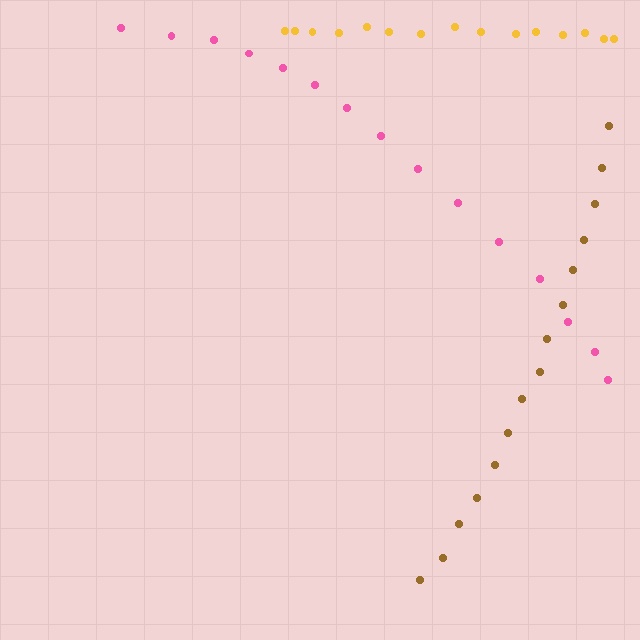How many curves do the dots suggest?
There are 3 distinct paths.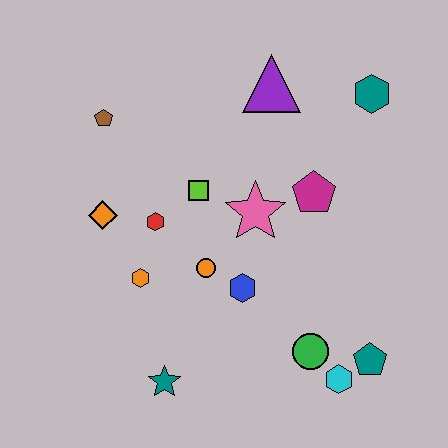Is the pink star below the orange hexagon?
No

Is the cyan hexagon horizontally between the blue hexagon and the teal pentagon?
Yes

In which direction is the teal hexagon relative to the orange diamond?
The teal hexagon is to the right of the orange diamond.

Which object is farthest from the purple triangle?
The teal star is farthest from the purple triangle.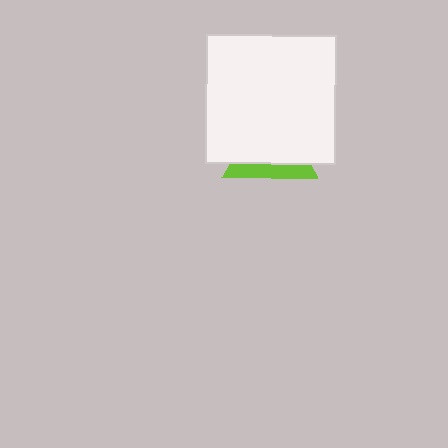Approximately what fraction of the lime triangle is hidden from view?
Roughly 70% of the lime triangle is hidden behind the white square.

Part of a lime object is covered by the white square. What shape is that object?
It is a triangle.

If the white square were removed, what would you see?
You would see the complete lime triangle.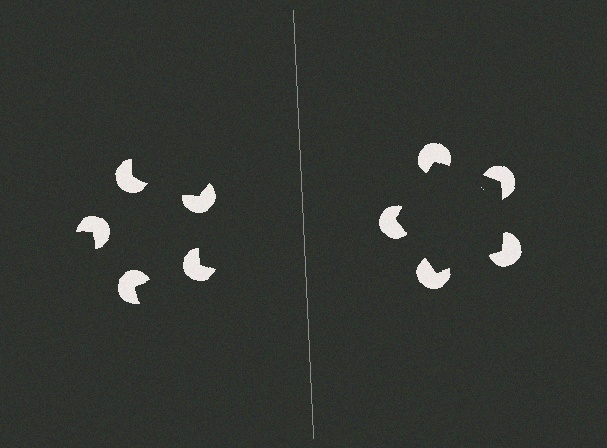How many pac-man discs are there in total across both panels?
10 — 5 on each side.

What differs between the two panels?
The pac-man discs are positioned identically on both sides; only the wedge orientations differ. On the right they align to a pentagon; on the left they are misaligned.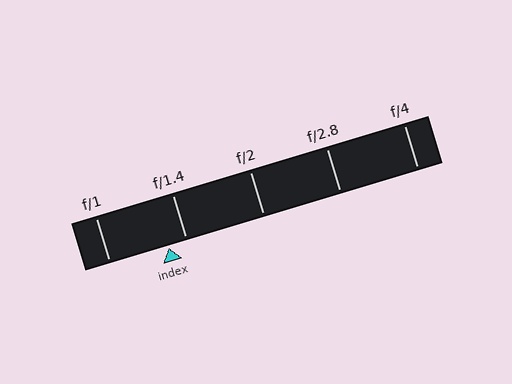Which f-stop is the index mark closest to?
The index mark is closest to f/1.4.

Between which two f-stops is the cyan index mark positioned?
The index mark is between f/1 and f/1.4.